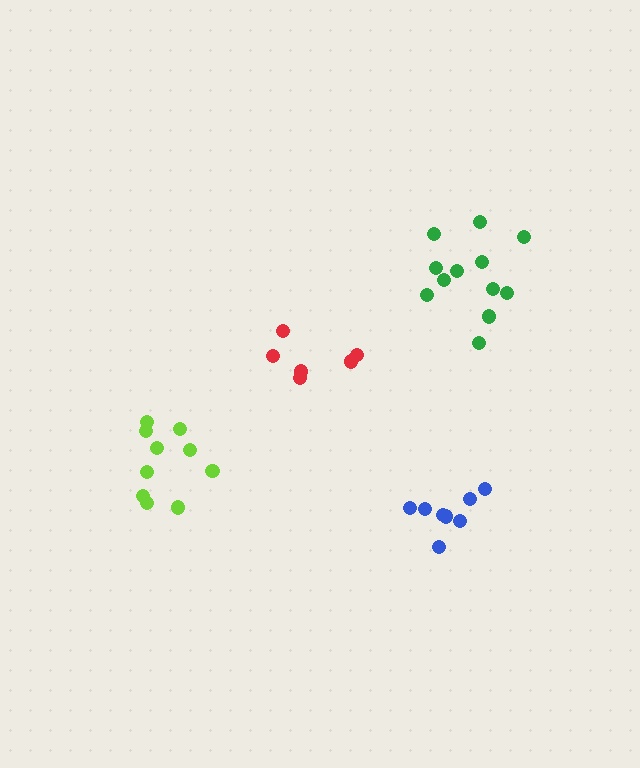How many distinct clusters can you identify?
There are 4 distinct clusters.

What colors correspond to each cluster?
The clusters are colored: lime, red, green, blue.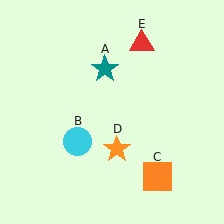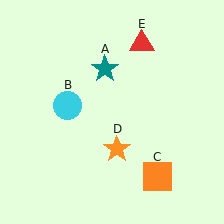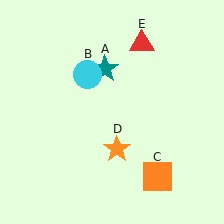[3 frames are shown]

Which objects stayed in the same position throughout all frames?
Teal star (object A) and orange square (object C) and orange star (object D) and red triangle (object E) remained stationary.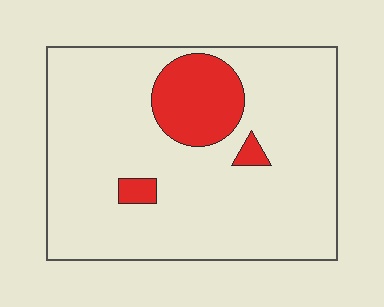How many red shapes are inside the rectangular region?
3.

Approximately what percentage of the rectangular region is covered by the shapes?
Approximately 15%.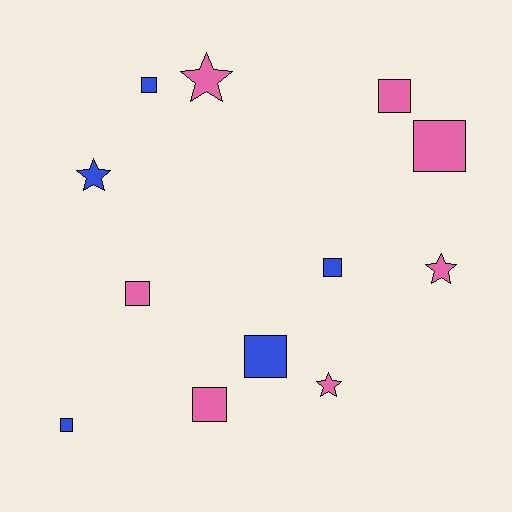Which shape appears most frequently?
Square, with 8 objects.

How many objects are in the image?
There are 12 objects.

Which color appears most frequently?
Pink, with 7 objects.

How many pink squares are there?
There are 4 pink squares.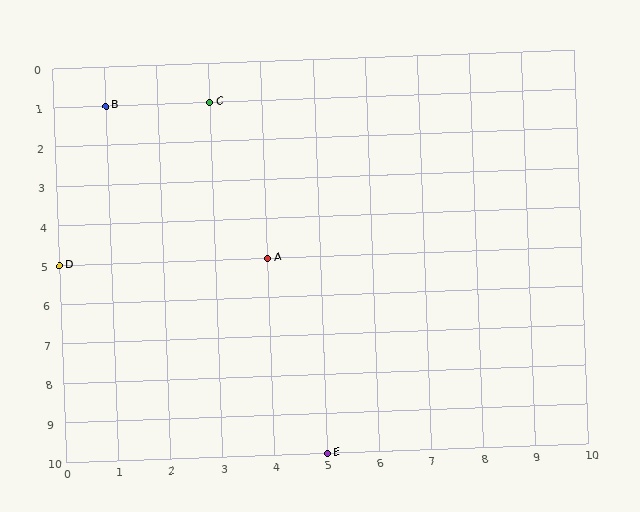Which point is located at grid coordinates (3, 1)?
Point C is at (3, 1).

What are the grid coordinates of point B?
Point B is at grid coordinates (1, 1).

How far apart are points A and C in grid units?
Points A and C are 1 column and 4 rows apart (about 4.1 grid units diagonally).